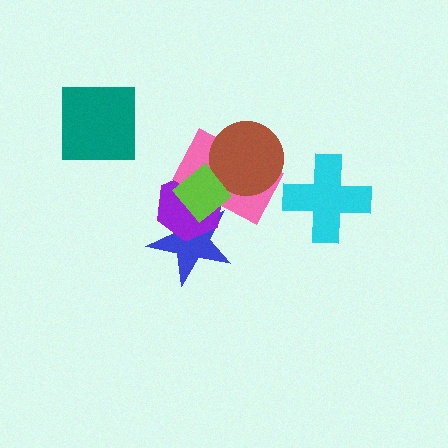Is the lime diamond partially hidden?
No, no other shape covers it.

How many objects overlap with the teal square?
0 objects overlap with the teal square.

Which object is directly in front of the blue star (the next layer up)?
The purple hexagon is directly in front of the blue star.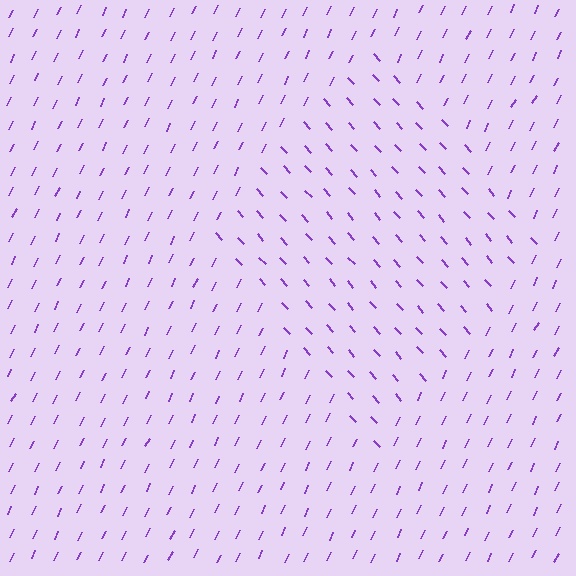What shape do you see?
I see a diamond.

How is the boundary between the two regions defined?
The boundary is defined purely by a change in line orientation (approximately 68 degrees difference). All lines are the same color and thickness.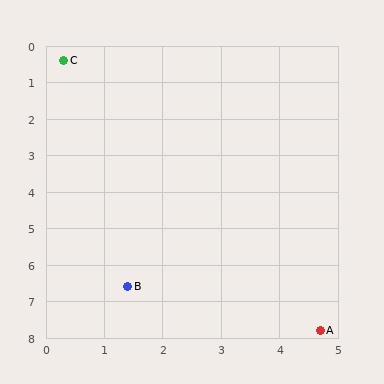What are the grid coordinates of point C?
Point C is at approximately (0.3, 0.4).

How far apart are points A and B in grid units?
Points A and B are about 3.5 grid units apart.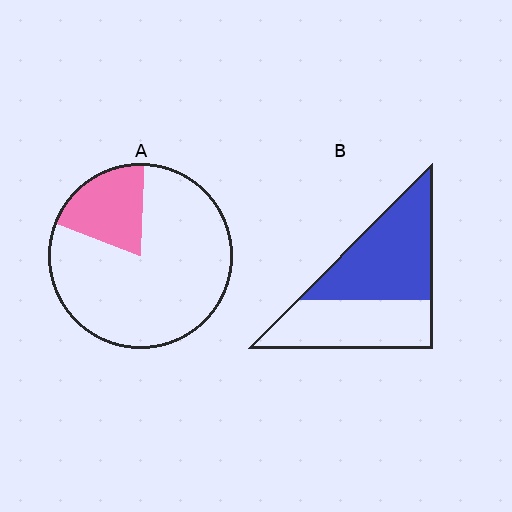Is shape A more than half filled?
No.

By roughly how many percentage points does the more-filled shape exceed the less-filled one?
By roughly 35 percentage points (B over A).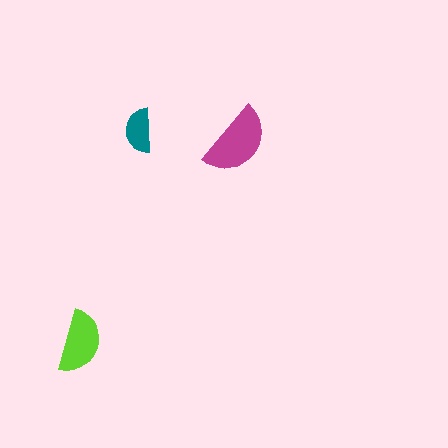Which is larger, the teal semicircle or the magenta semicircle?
The magenta one.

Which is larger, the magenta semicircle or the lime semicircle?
The magenta one.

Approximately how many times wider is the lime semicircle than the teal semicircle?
About 1.5 times wider.